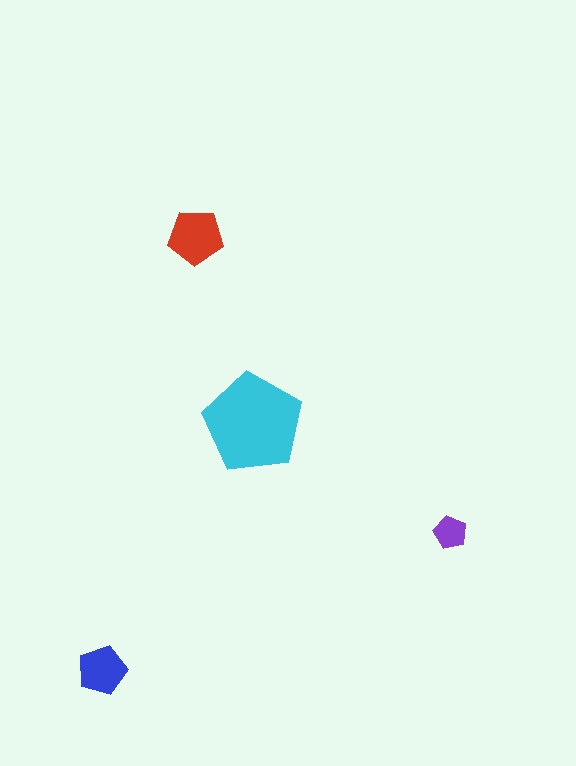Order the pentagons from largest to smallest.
the cyan one, the red one, the blue one, the purple one.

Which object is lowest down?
The blue pentagon is bottommost.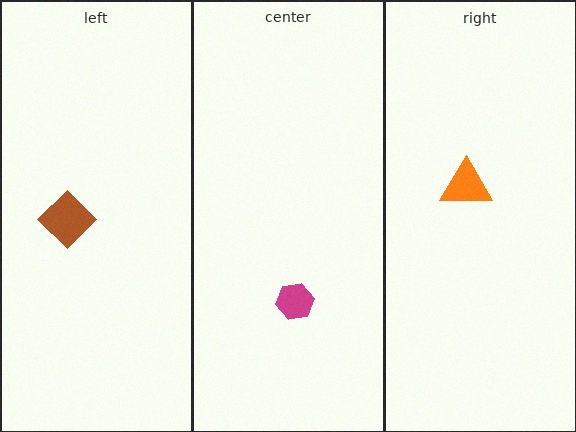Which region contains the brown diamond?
The left region.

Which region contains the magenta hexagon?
The center region.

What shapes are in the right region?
The orange triangle.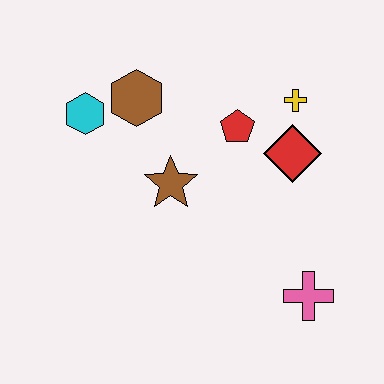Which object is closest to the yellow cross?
The red diamond is closest to the yellow cross.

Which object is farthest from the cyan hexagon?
The pink cross is farthest from the cyan hexagon.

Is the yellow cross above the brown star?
Yes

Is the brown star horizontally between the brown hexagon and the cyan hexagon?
No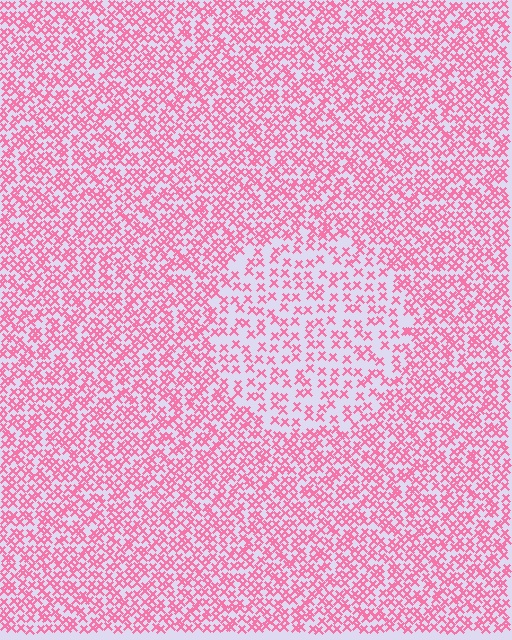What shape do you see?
I see a circle.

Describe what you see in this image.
The image contains small pink elements arranged at two different densities. A circle-shaped region is visible where the elements are less densely packed than the surrounding area.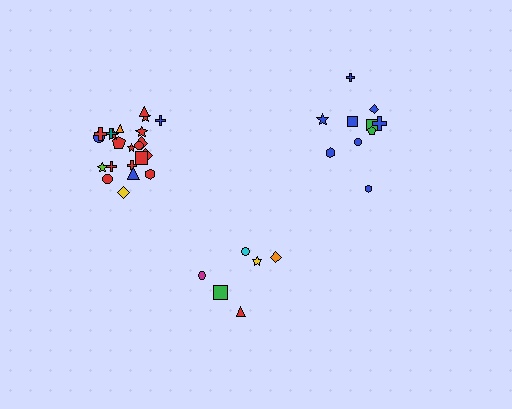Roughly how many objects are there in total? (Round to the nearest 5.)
Roughly 40 objects in total.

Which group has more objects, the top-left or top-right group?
The top-left group.